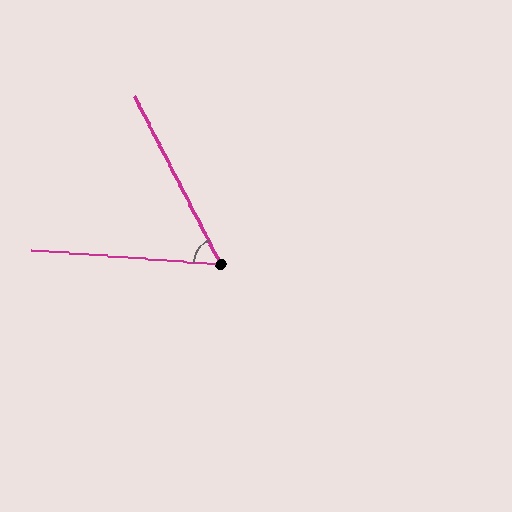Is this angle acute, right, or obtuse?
It is acute.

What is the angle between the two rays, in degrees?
Approximately 58 degrees.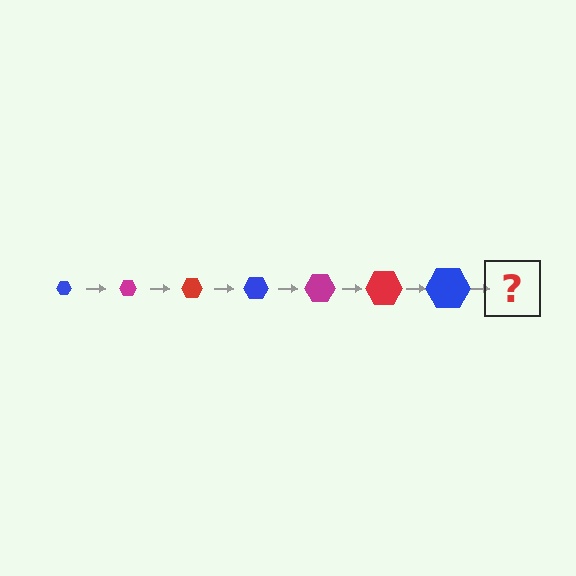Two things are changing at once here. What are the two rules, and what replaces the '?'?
The two rules are that the hexagon grows larger each step and the color cycles through blue, magenta, and red. The '?' should be a magenta hexagon, larger than the previous one.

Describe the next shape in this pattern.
It should be a magenta hexagon, larger than the previous one.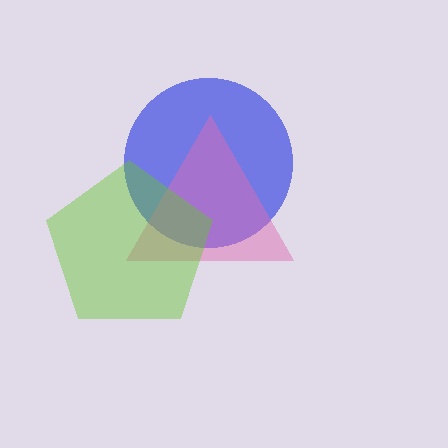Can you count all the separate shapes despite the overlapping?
Yes, there are 3 separate shapes.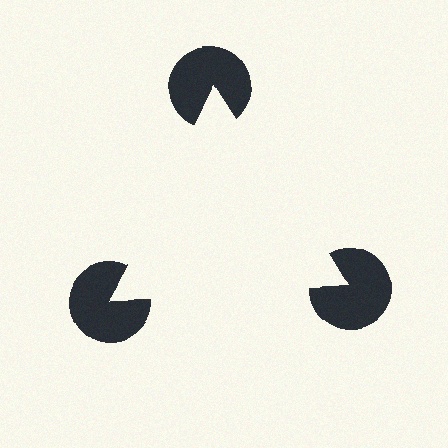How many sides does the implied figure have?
3 sides.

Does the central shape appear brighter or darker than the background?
It typically appears slightly brighter than the background, even though no actual brightness change is drawn.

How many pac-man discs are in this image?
There are 3 — one at each vertex of the illusory triangle.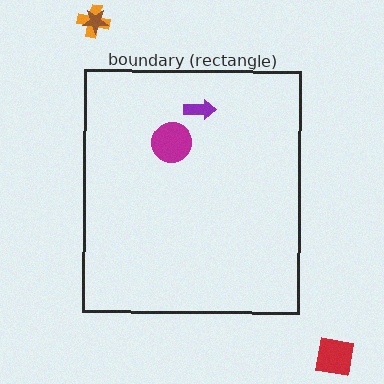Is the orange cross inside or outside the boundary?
Outside.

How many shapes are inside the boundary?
2 inside, 3 outside.